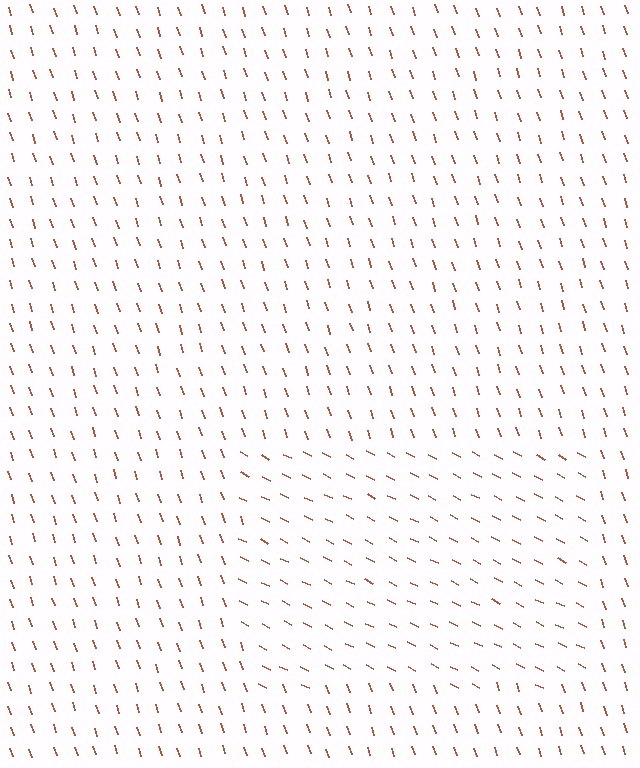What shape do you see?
I see a rectangle.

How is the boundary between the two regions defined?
The boundary is defined purely by a change in line orientation (approximately 45 degrees difference). All lines are the same color and thickness.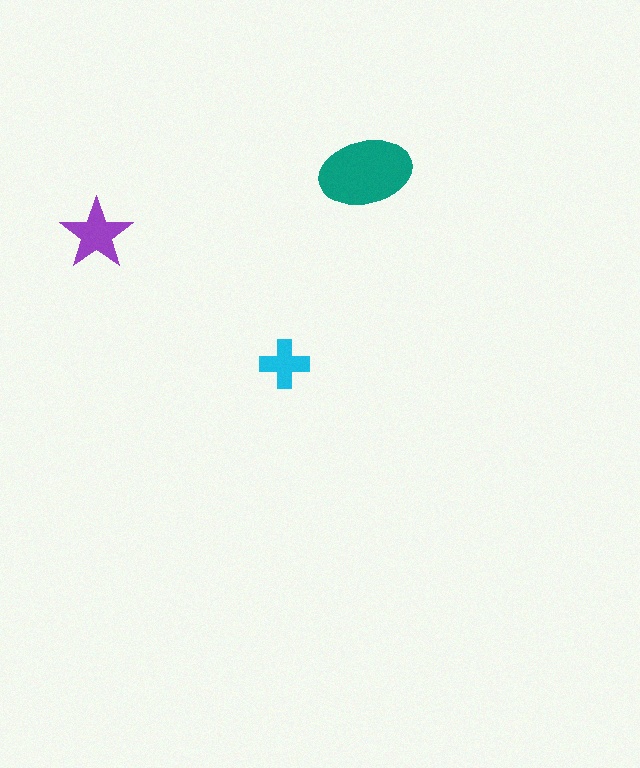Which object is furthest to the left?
The purple star is leftmost.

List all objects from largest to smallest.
The teal ellipse, the purple star, the cyan cross.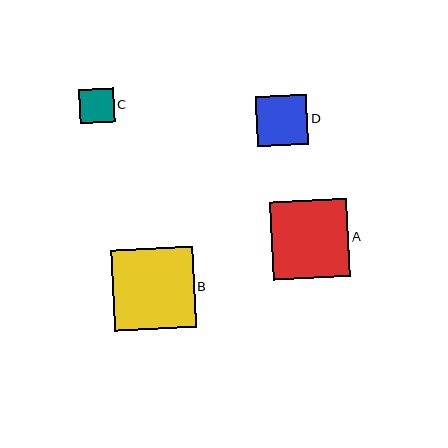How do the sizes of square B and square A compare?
Square B and square A are approximately the same size.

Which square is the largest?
Square B is the largest with a size of approximately 81 pixels.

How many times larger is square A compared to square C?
Square A is approximately 2.3 times the size of square C.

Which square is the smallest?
Square C is the smallest with a size of approximately 34 pixels.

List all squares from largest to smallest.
From largest to smallest: B, A, D, C.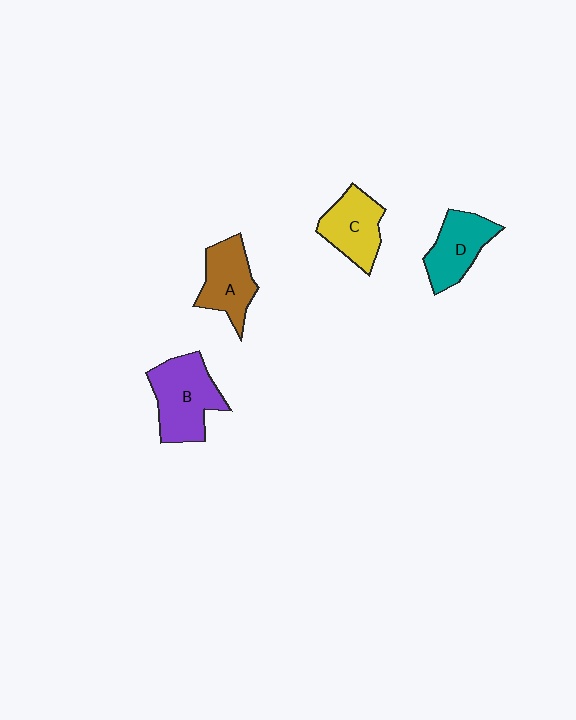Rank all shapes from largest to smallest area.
From largest to smallest: B (purple), C (yellow), A (brown), D (teal).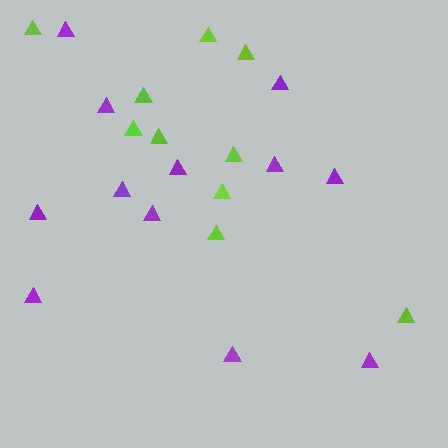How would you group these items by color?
There are 2 groups: one group of purple triangles (12) and one group of lime triangles (10).